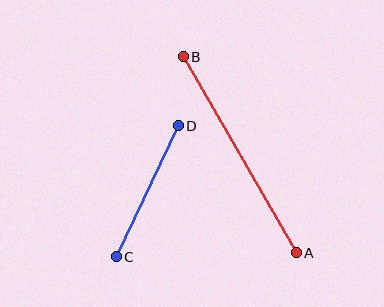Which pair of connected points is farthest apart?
Points A and B are farthest apart.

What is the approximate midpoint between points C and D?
The midpoint is at approximately (147, 191) pixels.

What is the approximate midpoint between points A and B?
The midpoint is at approximately (240, 155) pixels.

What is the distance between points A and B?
The distance is approximately 226 pixels.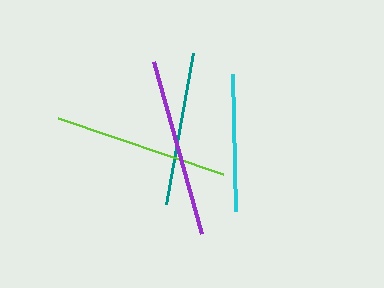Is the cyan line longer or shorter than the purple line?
The purple line is longer than the cyan line.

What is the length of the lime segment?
The lime segment is approximately 175 pixels long.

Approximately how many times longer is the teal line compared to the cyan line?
The teal line is approximately 1.1 times the length of the cyan line.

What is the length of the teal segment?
The teal segment is approximately 153 pixels long.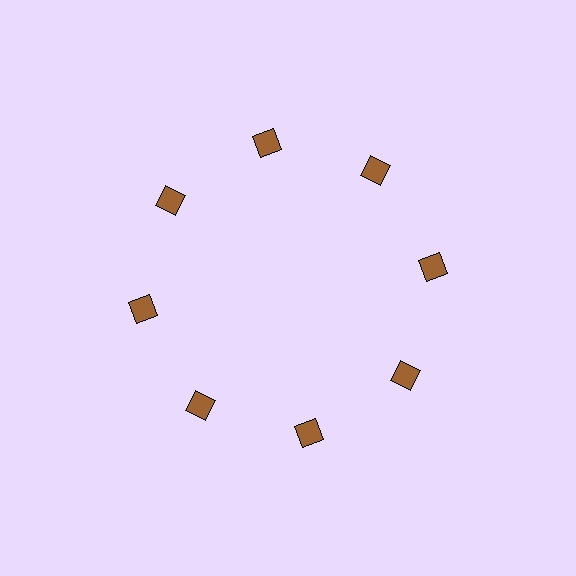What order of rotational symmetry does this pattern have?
This pattern has 8-fold rotational symmetry.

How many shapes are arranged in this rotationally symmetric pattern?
There are 8 shapes, arranged in 8 groups of 1.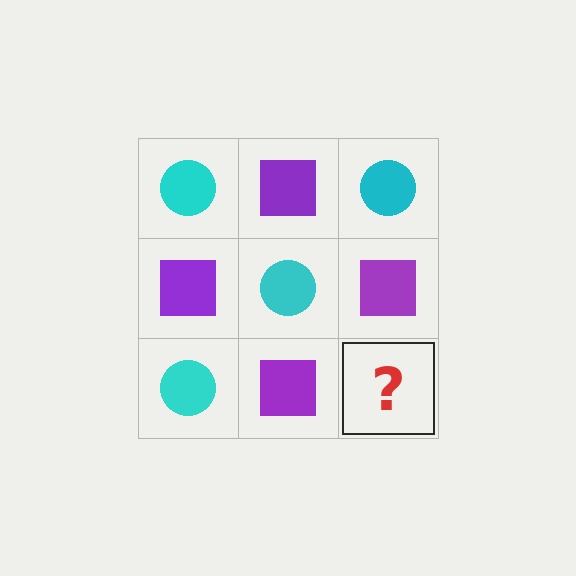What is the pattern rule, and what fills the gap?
The rule is that it alternates cyan circle and purple square in a checkerboard pattern. The gap should be filled with a cyan circle.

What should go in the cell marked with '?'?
The missing cell should contain a cyan circle.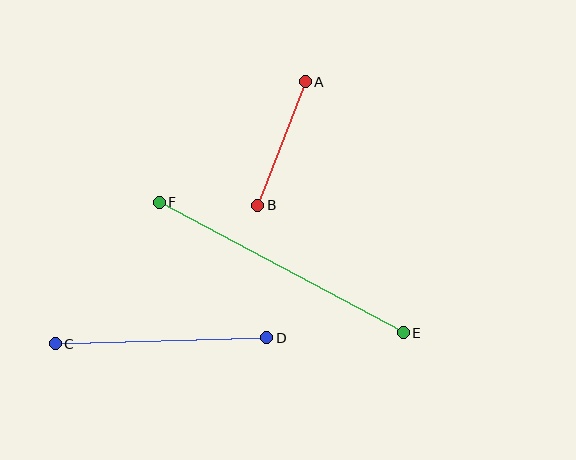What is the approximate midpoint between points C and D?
The midpoint is at approximately (161, 341) pixels.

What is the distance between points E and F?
The distance is approximately 277 pixels.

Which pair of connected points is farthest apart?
Points E and F are farthest apart.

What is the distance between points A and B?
The distance is approximately 132 pixels.